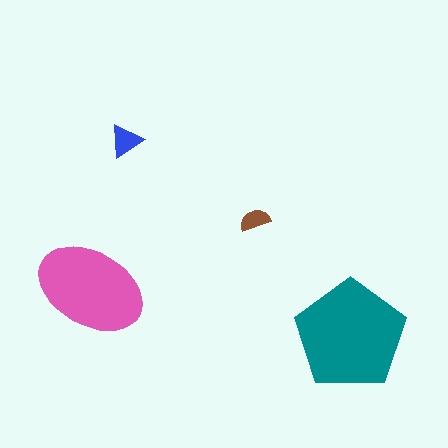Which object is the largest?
The teal pentagon.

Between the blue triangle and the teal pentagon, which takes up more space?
The teal pentagon.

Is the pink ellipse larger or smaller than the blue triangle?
Larger.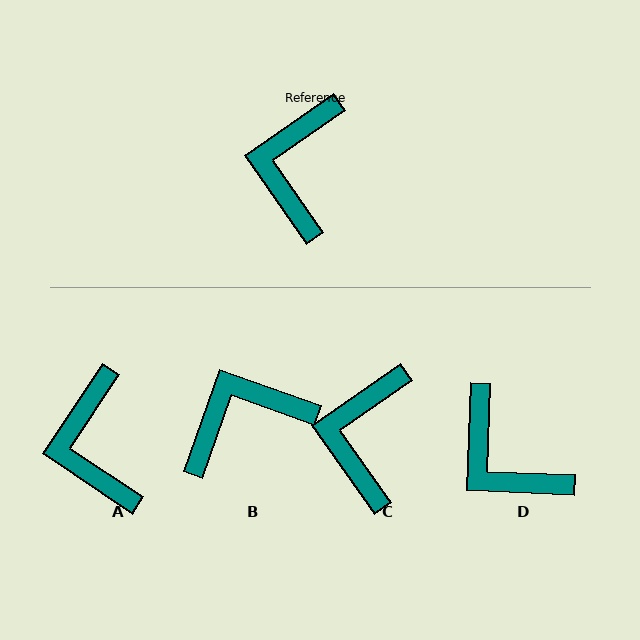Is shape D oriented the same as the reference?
No, it is off by about 53 degrees.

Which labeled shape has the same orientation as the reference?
C.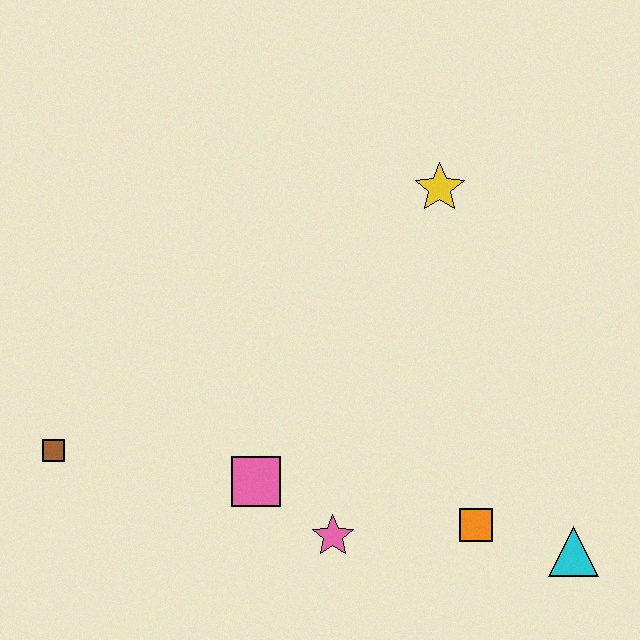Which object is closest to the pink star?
The pink square is closest to the pink star.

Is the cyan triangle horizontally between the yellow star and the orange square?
No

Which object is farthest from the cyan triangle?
The brown square is farthest from the cyan triangle.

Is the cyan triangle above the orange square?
No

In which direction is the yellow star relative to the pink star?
The yellow star is above the pink star.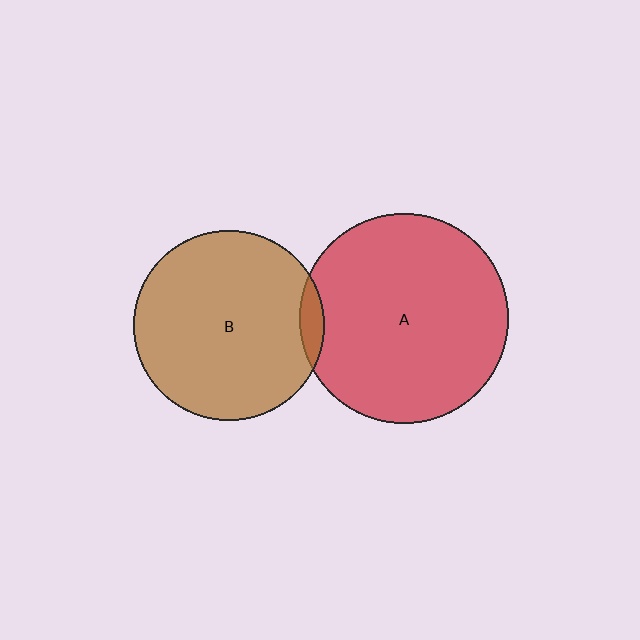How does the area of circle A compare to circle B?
Approximately 1.2 times.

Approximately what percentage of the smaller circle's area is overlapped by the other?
Approximately 5%.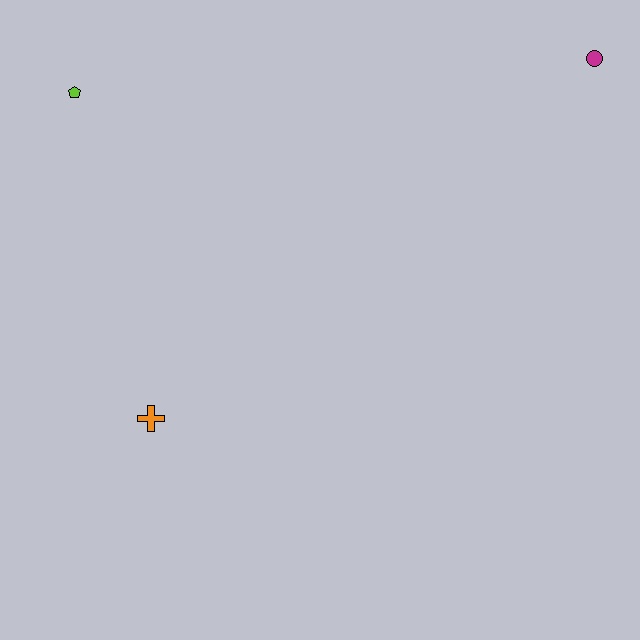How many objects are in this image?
There are 3 objects.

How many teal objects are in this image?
There are no teal objects.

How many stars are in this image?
There are no stars.